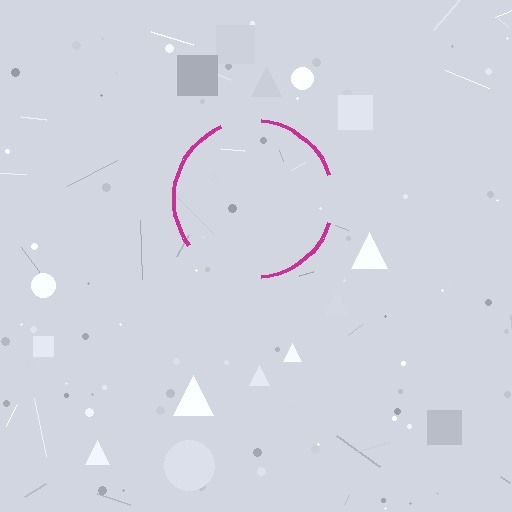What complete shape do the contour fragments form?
The contour fragments form a circle.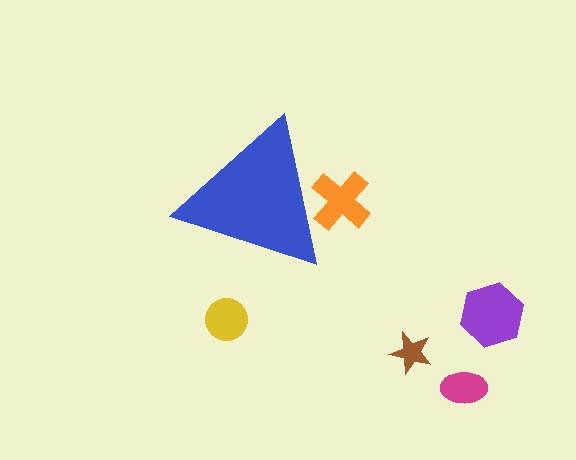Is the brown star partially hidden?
No, the brown star is fully visible.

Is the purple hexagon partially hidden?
No, the purple hexagon is fully visible.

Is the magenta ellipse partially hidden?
No, the magenta ellipse is fully visible.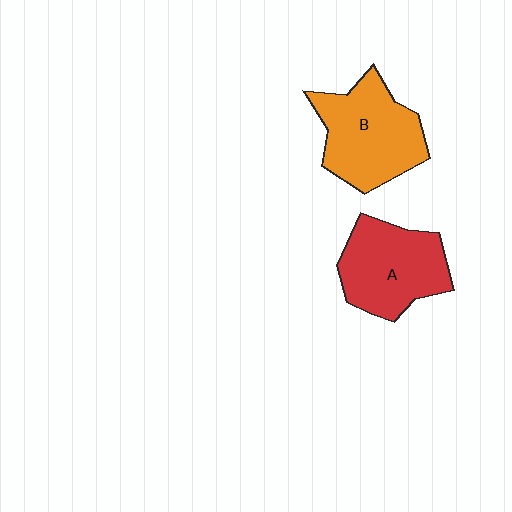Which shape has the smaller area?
Shape A (red).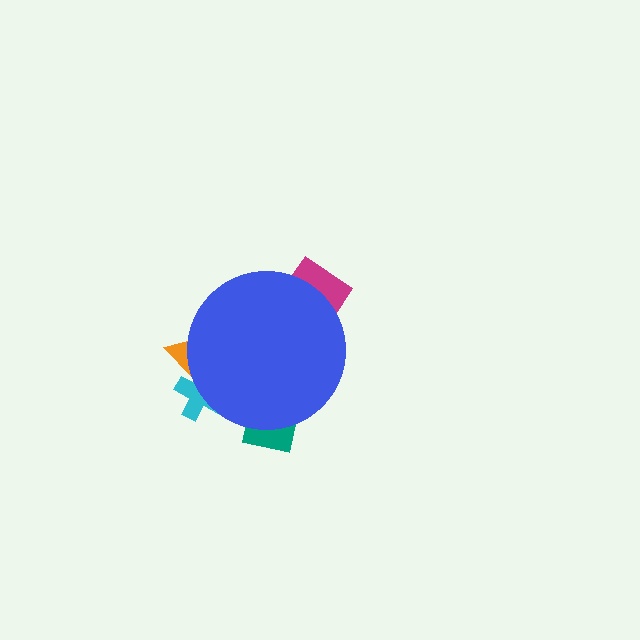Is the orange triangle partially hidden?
Yes, the orange triangle is partially hidden behind the blue circle.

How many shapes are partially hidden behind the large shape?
4 shapes are partially hidden.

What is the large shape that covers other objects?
A blue circle.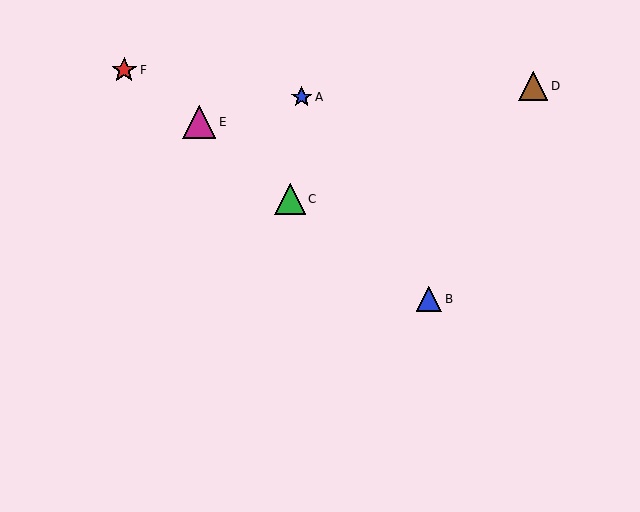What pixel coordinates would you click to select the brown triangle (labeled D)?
Click at (533, 86) to select the brown triangle D.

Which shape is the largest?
The magenta triangle (labeled E) is the largest.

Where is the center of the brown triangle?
The center of the brown triangle is at (533, 86).